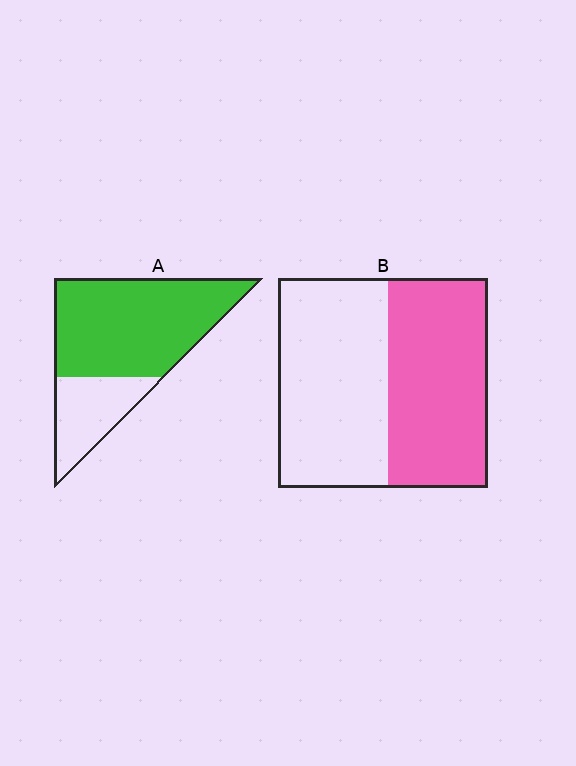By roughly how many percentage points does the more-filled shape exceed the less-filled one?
By roughly 25 percentage points (A over B).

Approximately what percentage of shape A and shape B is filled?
A is approximately 70% and B is approximately 50%.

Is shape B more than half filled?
Roughly half.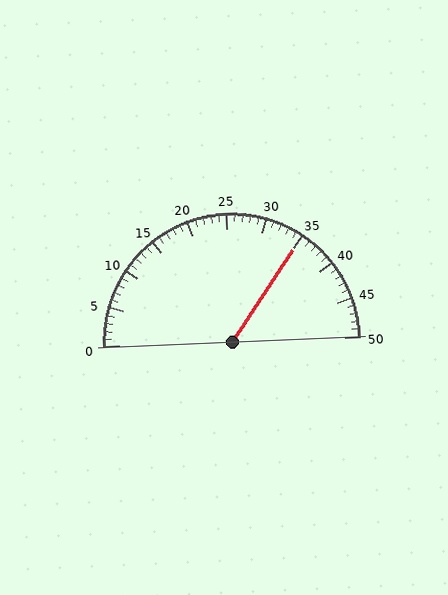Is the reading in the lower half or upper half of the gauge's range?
The reading is in the upper half of the range (0 to 50).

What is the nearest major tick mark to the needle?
The nearest major tick mark is 35.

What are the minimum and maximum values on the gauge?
The gauge ranges from 0 to 50.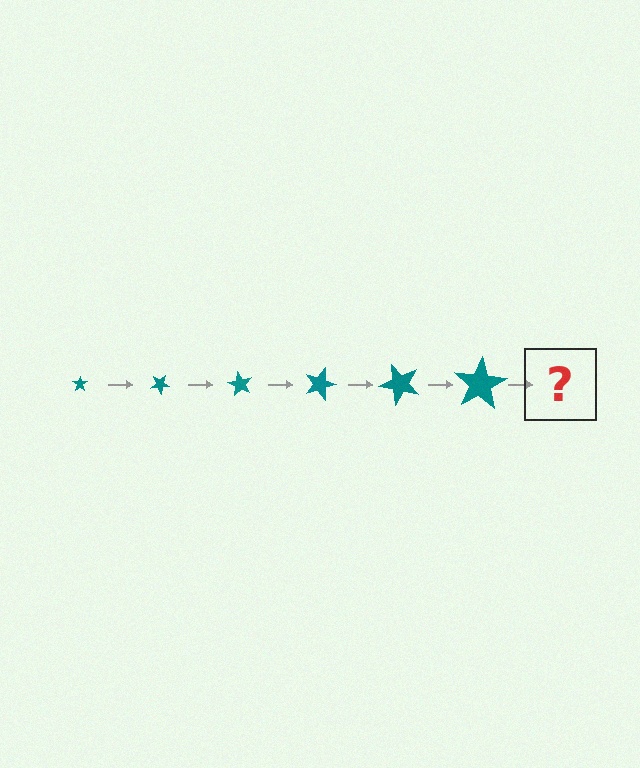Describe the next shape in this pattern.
It should be a star, larger than the previous one and rotated 180 degrees from the start.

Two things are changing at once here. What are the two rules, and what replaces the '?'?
The two rules are that the star grows larger each step and it rotates 30 degrees each step. The '?' should be a star, larger than the previous one and rotated 180 degrees from the start.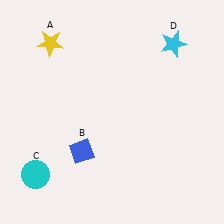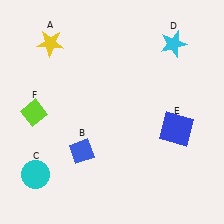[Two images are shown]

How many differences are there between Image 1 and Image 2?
There are 2 differences between the two images.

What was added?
A blue square (E), a lime diamond (F) were added in Image 2.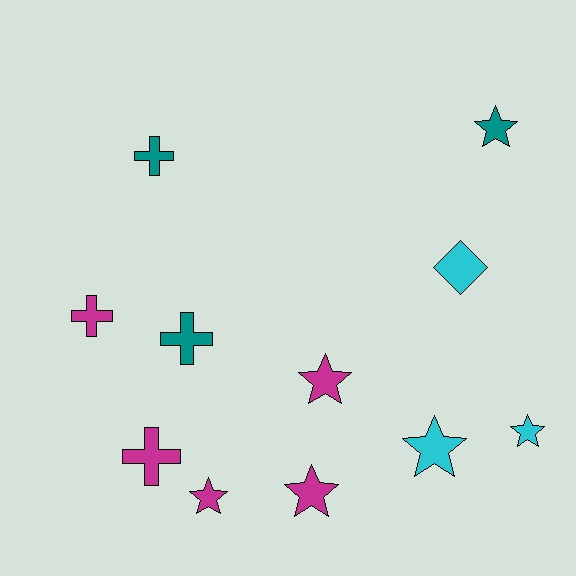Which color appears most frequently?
Magenta, with 5 objects.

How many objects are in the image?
There are 11 objects.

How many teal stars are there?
There is 1 teal star.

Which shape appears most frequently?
Star, with 6 objects.